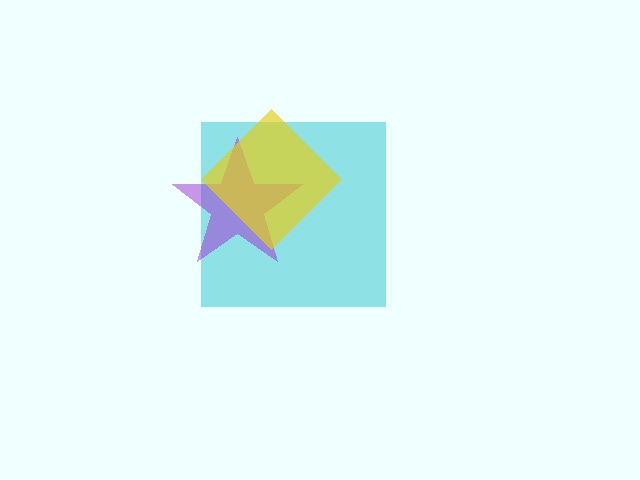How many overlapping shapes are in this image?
There are 3 overlapping shapes in the image.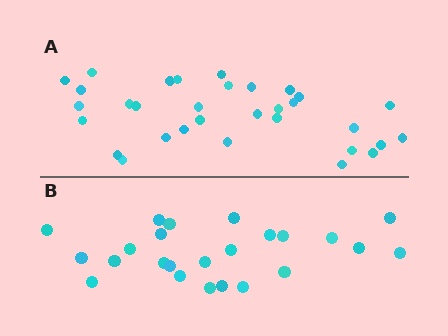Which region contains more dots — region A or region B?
Region A (the top region) has more dots.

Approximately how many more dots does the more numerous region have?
Region A has roughly 8 or so more dots than region B.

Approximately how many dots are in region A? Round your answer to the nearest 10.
About 30 dots. (The exact count is 32, which rounds to 30.)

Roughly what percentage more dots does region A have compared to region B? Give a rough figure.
About 35% more.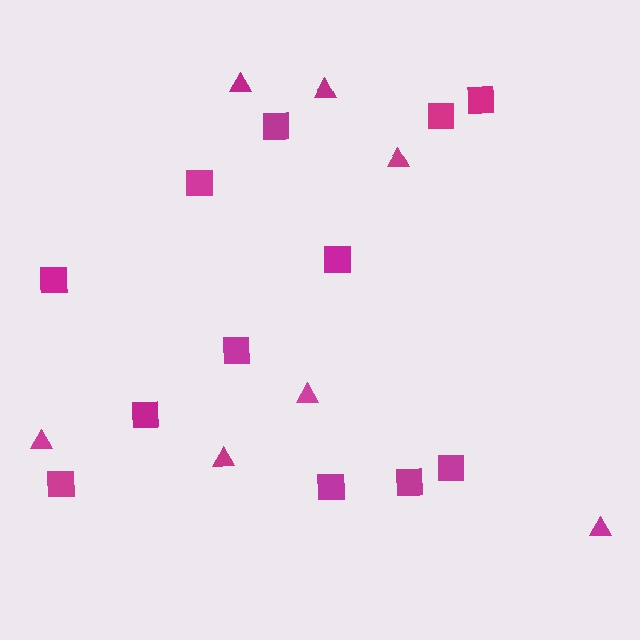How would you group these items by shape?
There are 2 groups: one group of triangles (7) and one group of squares (12).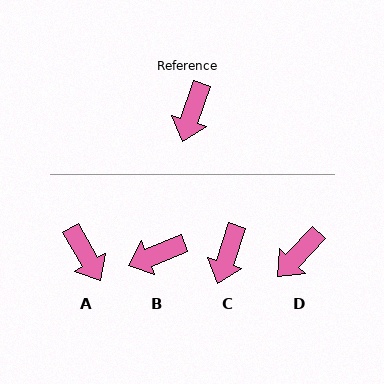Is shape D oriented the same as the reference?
No, it is off by about 25 degrees.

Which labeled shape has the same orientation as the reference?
C.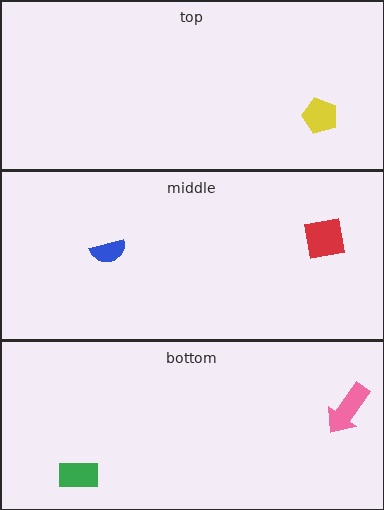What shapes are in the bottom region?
The pink arrow, the green rectangle.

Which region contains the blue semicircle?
The middle region.